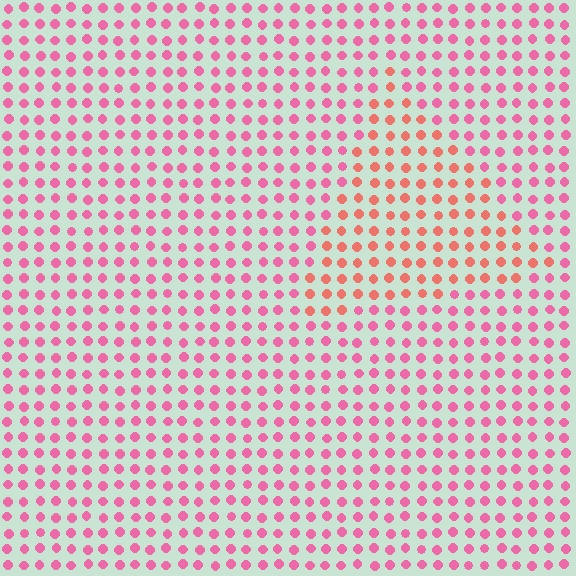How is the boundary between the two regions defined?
The boundary is defined purely by a slight shift in hue (about 34 degrees). Spacing, size, and orientation are identical on both sides.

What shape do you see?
I see a triangle.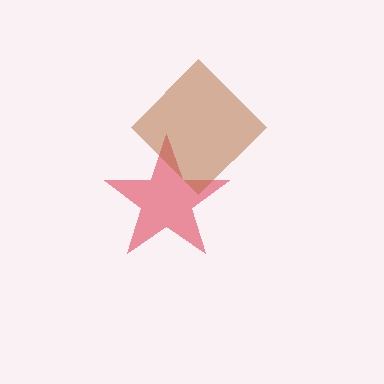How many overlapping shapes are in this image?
There are 2 overlapping shapes in the image.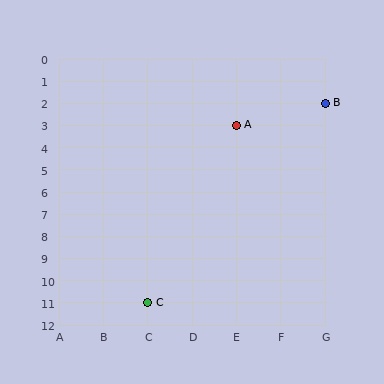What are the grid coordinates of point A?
Point A is at grid coordinates (E, 3).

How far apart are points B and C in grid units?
Points B and C are 4 columns and 9 rows apart (about 9.8 grid units diagonally).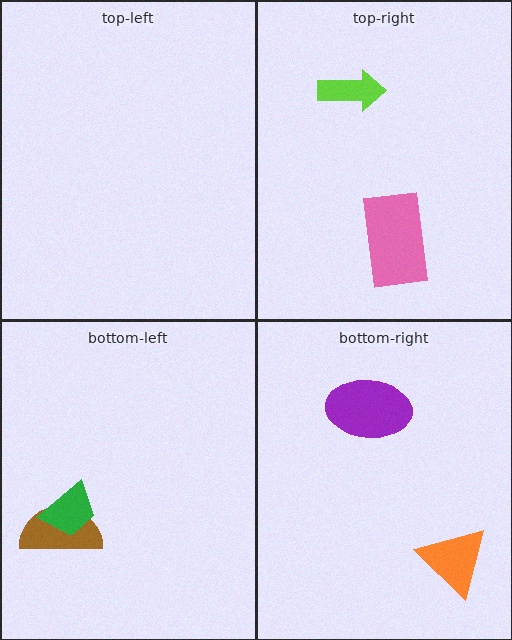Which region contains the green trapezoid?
The bottom-left region.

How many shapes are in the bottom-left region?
2.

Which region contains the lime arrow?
The top-right region.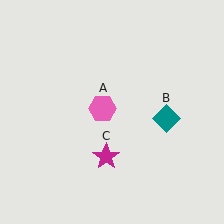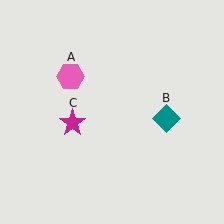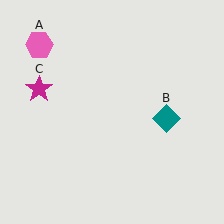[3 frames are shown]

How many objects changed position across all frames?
2 objects changed position: pink hexagon (object A), magenta star (object C).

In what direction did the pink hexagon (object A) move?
The pink hexagon (object A) moved up and to the left.